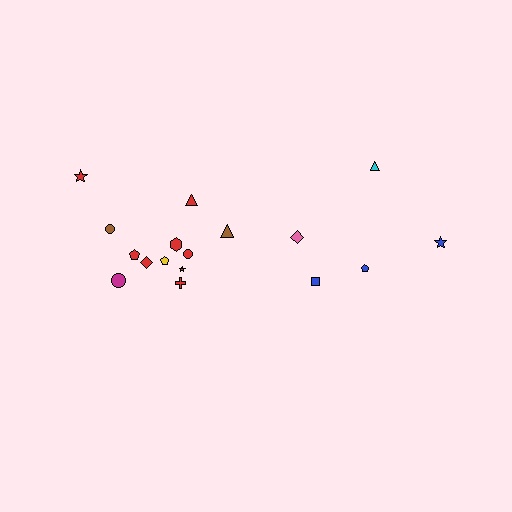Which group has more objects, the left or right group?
The left group.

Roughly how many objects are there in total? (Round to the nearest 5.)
Roughly 15 objects in total.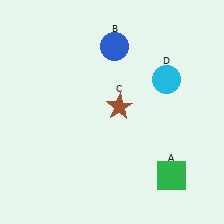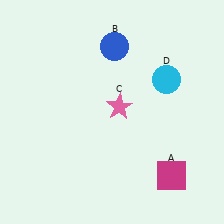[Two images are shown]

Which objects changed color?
A changed from green to magenta. C changed from brown to pink.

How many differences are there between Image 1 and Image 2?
There are 2 differences between the two images.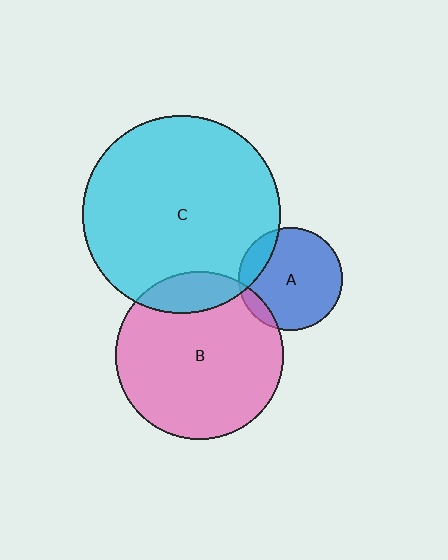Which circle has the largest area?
Circle C (cyan).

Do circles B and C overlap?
Yes.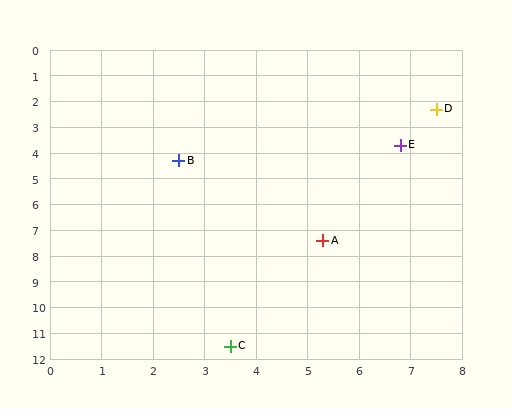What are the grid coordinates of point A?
Point A is at approximately (5.3, 7.4).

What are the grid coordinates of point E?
Point E is at approximately (6.8, 3.7).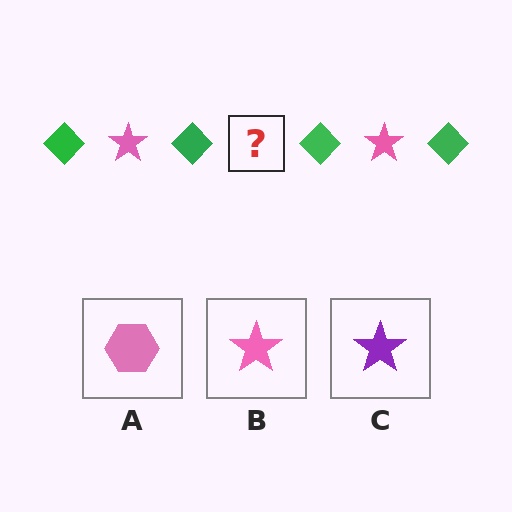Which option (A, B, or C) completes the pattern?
B.